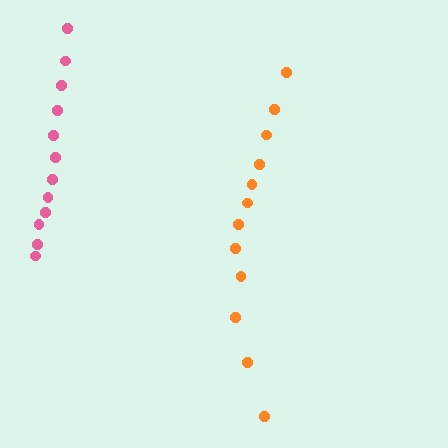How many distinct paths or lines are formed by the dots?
There are 2 distinct paths.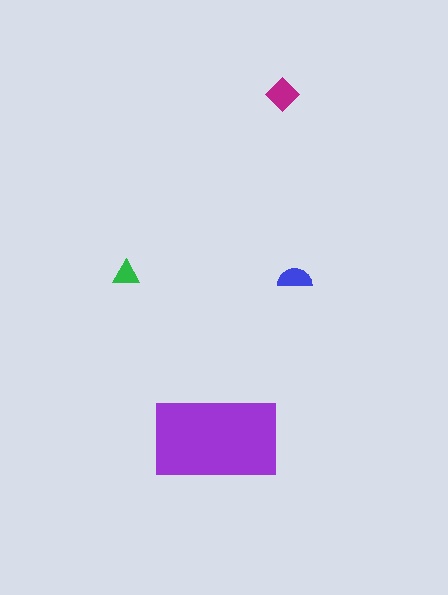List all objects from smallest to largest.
The green triangle, the blue semicircle, the magenta diamond, the purple rectangle.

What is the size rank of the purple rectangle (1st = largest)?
1st.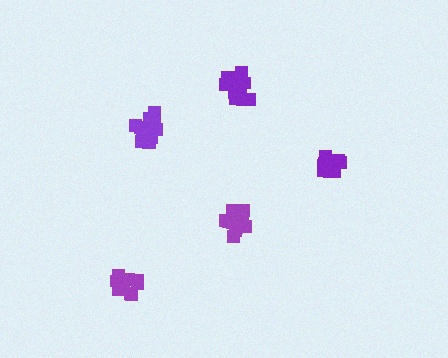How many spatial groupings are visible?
There are 5 spatial groupings.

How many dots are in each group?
Group 1: 11 dots, Group 2: 16 dots, Group 3: 15 dots, Group 4: 14 dots, Group 5: 13 dots (69 total).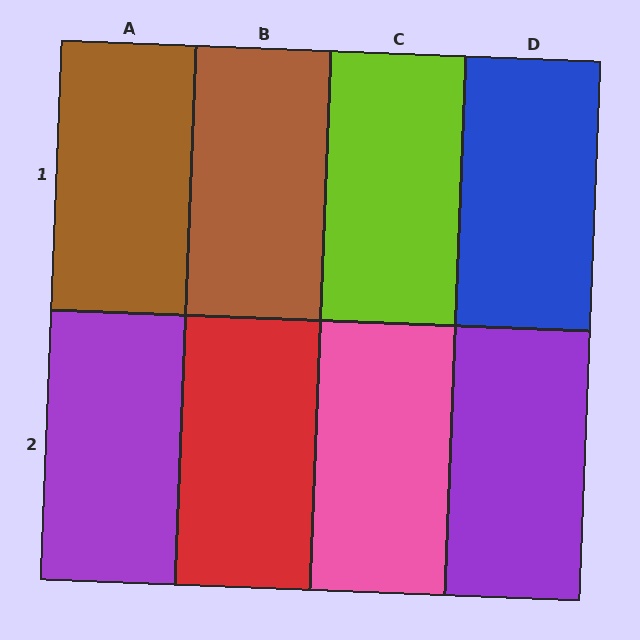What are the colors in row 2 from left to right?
Purple, red, pink, purple.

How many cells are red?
1 cell is red.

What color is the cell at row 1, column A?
Brown.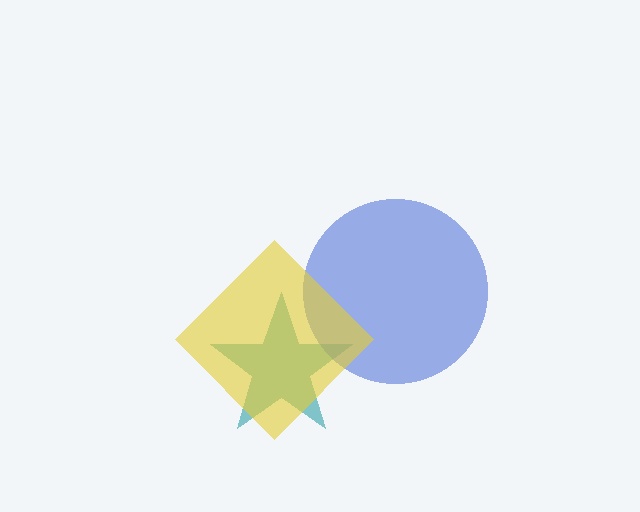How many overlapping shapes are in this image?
There are 3 overlapping shapes in the image.